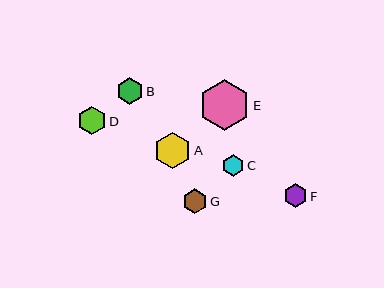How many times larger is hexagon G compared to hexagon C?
Hexagon G is approximately 1.2 times the size of hexagon C.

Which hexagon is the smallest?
Hexagon C is the smallest with a size of approximately 21 pixels.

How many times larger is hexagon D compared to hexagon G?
Hexagon D is approximately 1.2 times the size of hexagon G.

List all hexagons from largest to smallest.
From largest to smallest: E, A, D, B, G, F, C.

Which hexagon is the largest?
Hexagon E is the largest with a size of approximately 51 pixels.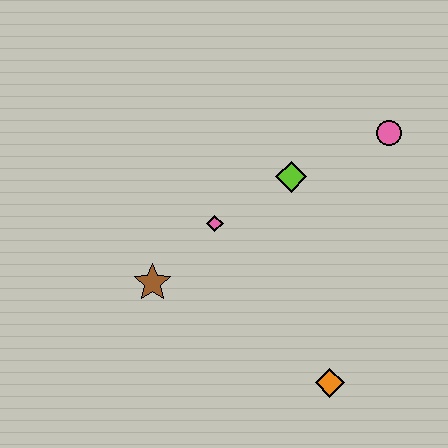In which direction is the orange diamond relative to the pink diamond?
The orange diamond is below the pink diamond.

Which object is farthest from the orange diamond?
The pink circle is farthest from the orange diamond.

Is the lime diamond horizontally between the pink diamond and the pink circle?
Yes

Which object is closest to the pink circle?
The lime diamond is closest to the pink circle.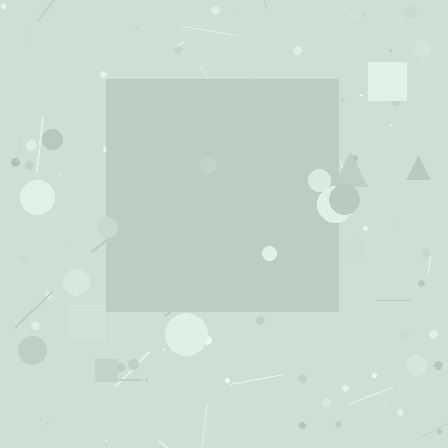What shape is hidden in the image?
A square is hidden in the image.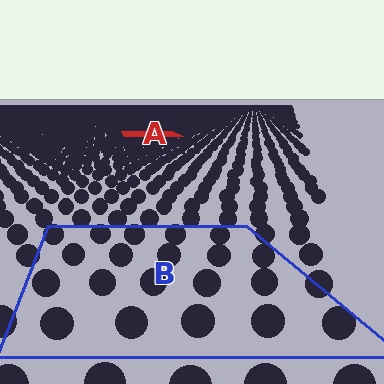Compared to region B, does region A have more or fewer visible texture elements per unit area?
Region A has more texture elements per unit area — they are packed more densely because it is farther away.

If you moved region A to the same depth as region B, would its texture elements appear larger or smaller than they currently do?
They would appear larger. At a closer depth, the same texture elements are projected at a bigger on-screen size.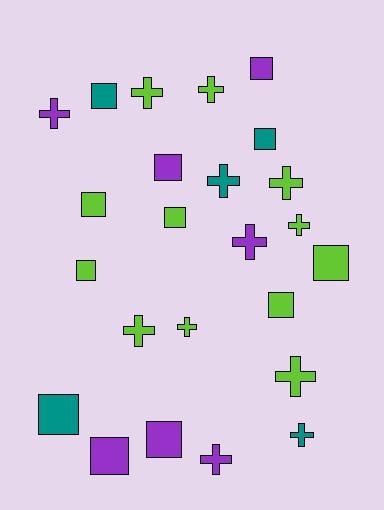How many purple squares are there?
There are 4 purple squares.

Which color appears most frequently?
Lime, with 12 objects.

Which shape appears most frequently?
Square, with 12 objects.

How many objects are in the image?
There are 24 objects.